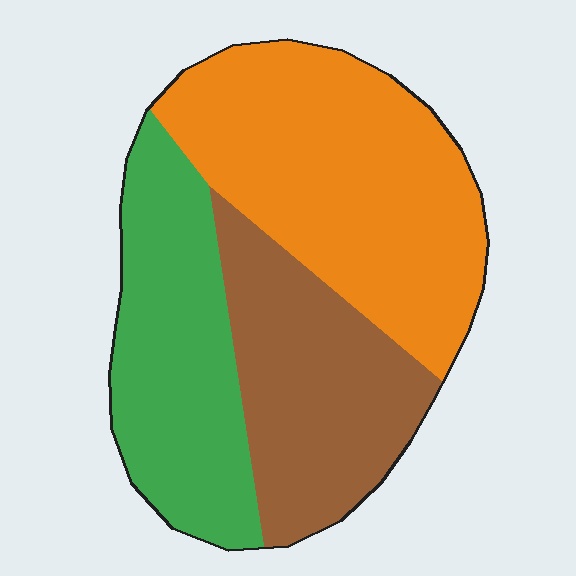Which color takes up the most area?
Orange, at roughly 45%.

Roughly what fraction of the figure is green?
Green covers around 30% of the figure.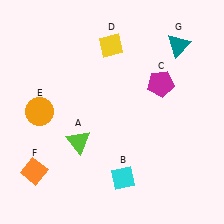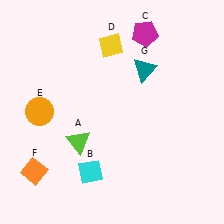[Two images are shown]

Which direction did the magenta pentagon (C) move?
The magenta pentagon (C) moved up.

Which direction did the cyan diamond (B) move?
The cyan diamond (B) moved left.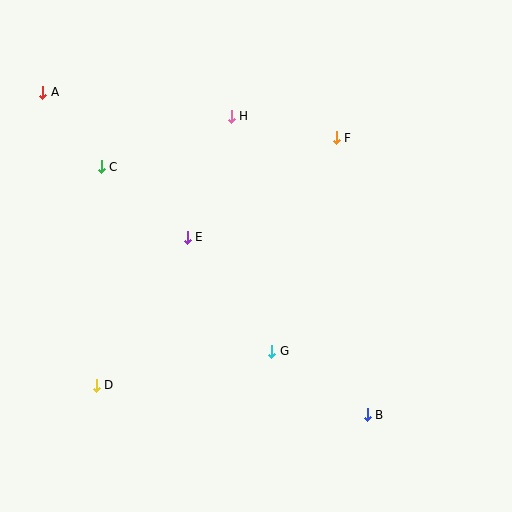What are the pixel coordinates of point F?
Point F is at (336, 138).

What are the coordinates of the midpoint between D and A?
The midpoint between D and A is at (69, 239).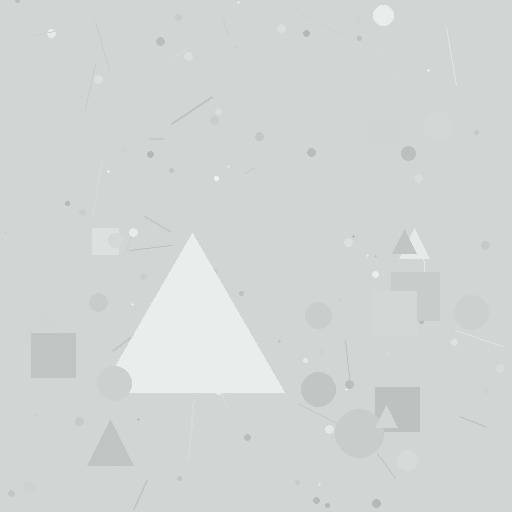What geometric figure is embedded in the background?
A triangle is embedded in the background.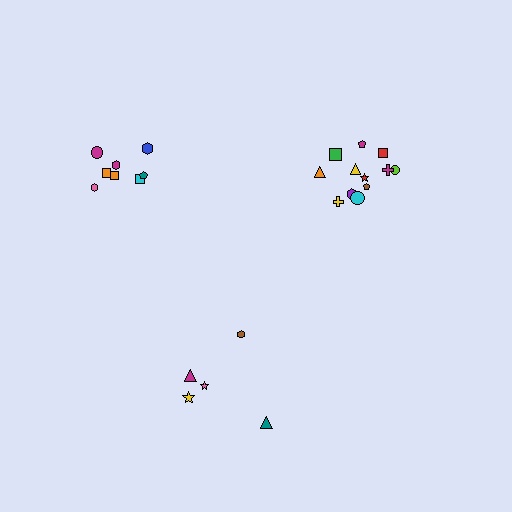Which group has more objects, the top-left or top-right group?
The top-right group.